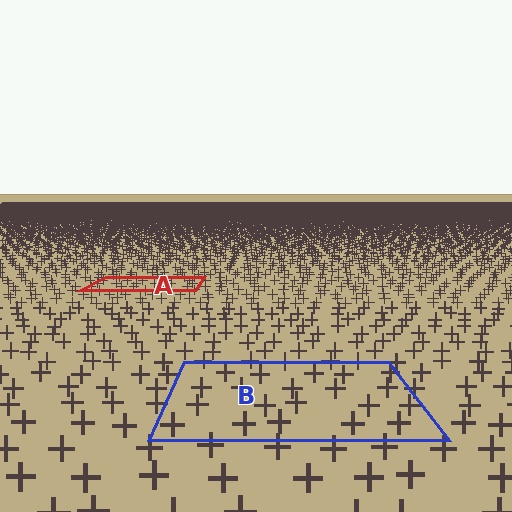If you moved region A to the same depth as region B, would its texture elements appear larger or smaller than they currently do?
They would appear larger. At a closer depth, the same texture elements are projected at a bigger on-screen size.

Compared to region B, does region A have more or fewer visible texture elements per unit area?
Region A has more texture elements per unit area — they are packed more densely because it is farther away.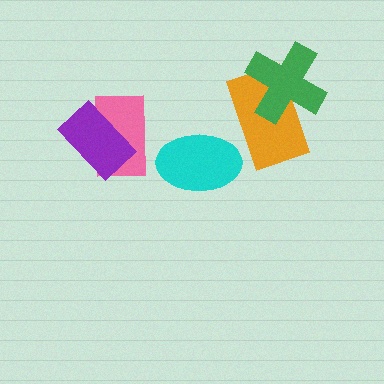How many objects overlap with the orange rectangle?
1 object overlaps with the orange rectangle.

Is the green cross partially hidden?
No, no other shape covers it.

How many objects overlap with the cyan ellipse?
0 objects overlap with the cyan ellipse.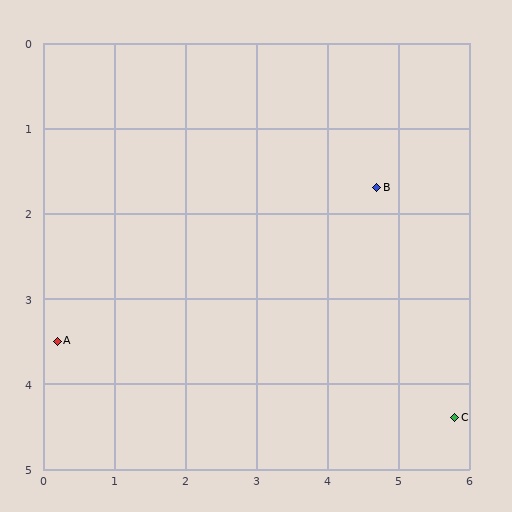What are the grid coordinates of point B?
Point B is at approximately (4.7, 1.7).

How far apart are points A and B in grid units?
Points A and B are about 4.8 grid units apart.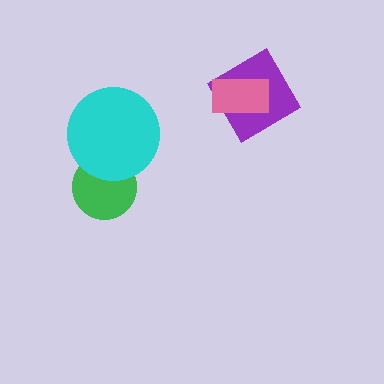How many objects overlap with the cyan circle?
1 object overlaps with the cyan circle.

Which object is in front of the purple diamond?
The pink rectangle is in front of the purple diamond.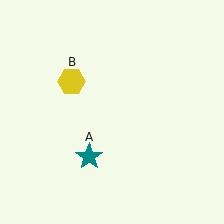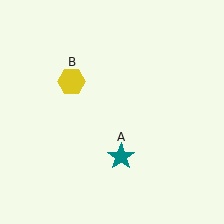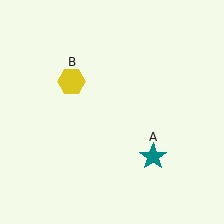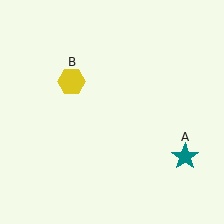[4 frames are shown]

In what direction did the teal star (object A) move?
The teal star (object A) moved right.